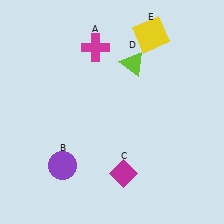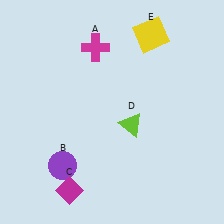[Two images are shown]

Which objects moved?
The objects that moved are: the magenta diamond (C), the lime triangle (D).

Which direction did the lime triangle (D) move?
The lime triangle (D) moved down.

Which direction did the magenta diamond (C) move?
The magenta diamond (C) moved left.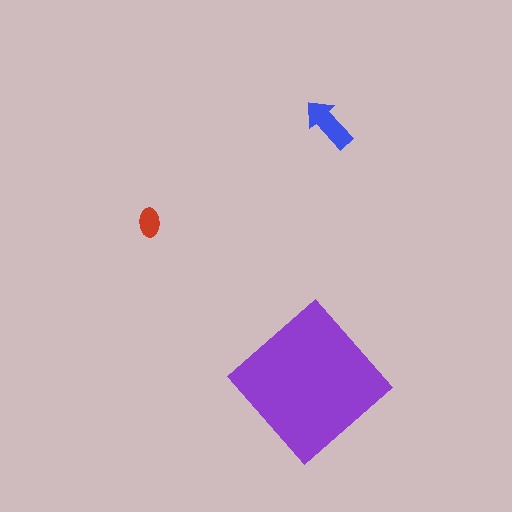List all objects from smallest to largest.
The red ellipse, the blue arrow, the purple diamond.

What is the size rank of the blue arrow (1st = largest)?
2nd.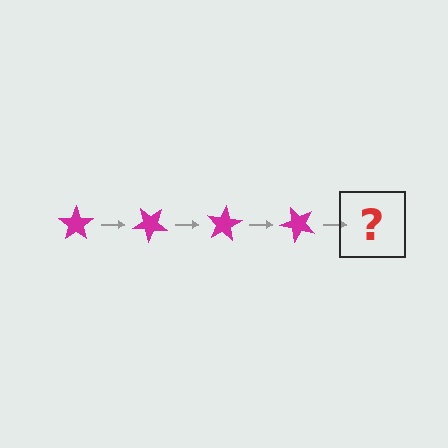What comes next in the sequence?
The next element should be a magenta star rotated 160 degrees.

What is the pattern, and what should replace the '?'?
The pattern is that the star rotates 40 degrees each step. The '?' should be a magenta star rotated 160 degrees.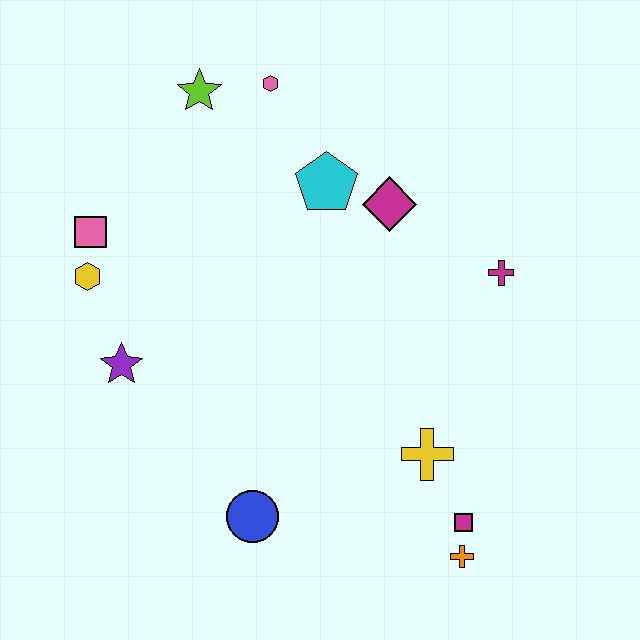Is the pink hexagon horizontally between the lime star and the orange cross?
Yes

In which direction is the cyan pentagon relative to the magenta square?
The cyan pentagon is above the magenta square.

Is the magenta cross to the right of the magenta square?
Yes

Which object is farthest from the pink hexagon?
The orange cross is farthest from the pink hexagon.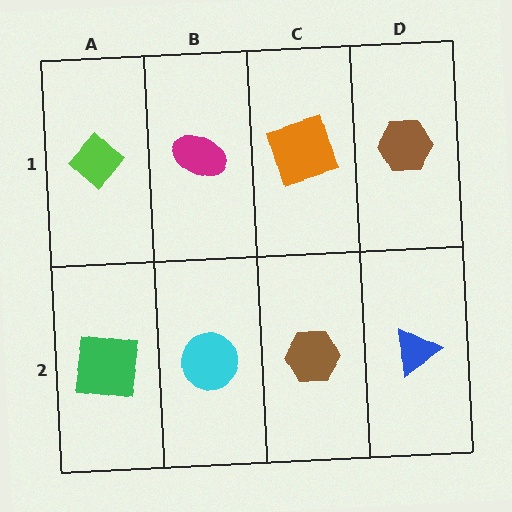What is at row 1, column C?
An orange square.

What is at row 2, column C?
A brown hexagon.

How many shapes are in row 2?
4 shapes.